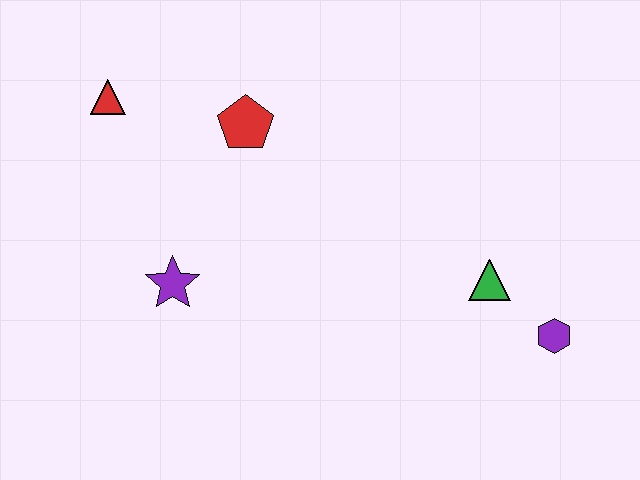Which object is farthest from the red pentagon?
The purple hexagon is farthest from the red pentagon.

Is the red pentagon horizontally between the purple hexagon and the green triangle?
No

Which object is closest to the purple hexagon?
The green triangle is closest to the purple hexagon.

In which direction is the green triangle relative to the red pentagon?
The green triangle is to the right of the red pentagon.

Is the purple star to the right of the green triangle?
No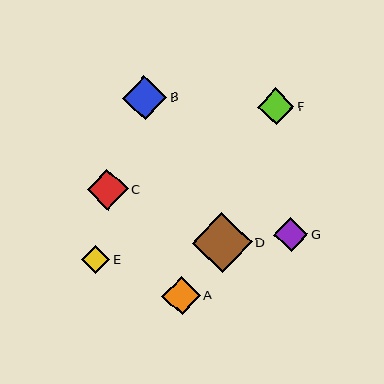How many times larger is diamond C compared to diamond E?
Diamond C is approximately 1.4 times the size of diamond E.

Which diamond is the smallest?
Diamond E is the smallest with a size of approximately 28 pixels.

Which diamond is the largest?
Diamond D is the largest with a size of approximately 60 pixels.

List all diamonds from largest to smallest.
From largest to smallest: D, B, C, A, F, G, E.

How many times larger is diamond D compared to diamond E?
Diamond D is approximately 2.1 times the size of diamond E.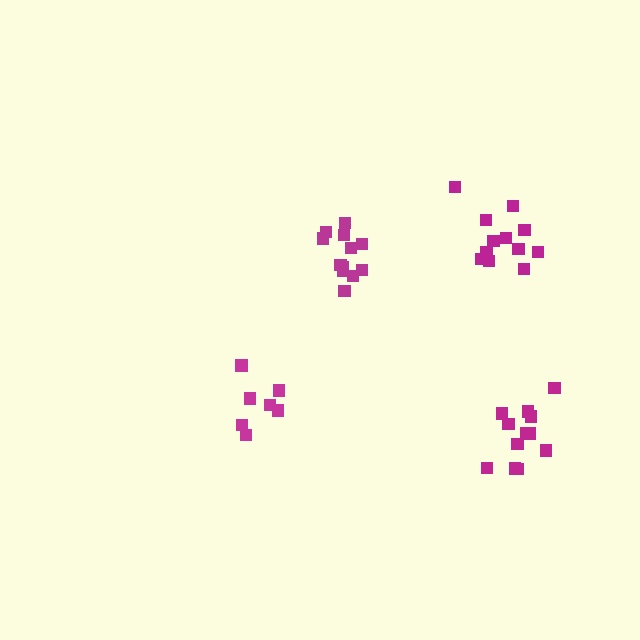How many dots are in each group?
Group 1: 7 dots, Group 2: 12 dots, Group 3: 12 dots, Group 4: 12 dots (43 total).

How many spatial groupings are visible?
There are 4 spatial groupings.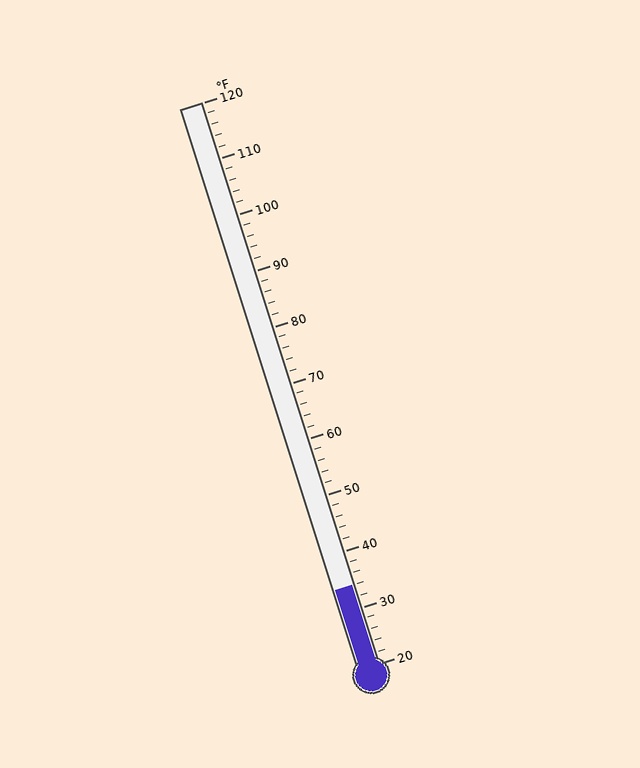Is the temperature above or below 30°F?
The temperature is above 30°F.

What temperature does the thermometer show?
The thermometer shows approximately 34°F.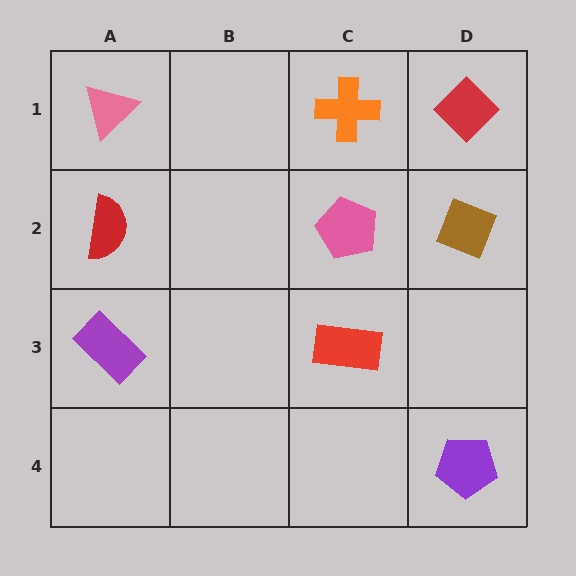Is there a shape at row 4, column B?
No, that cell is empty.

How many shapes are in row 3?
2 shapes.